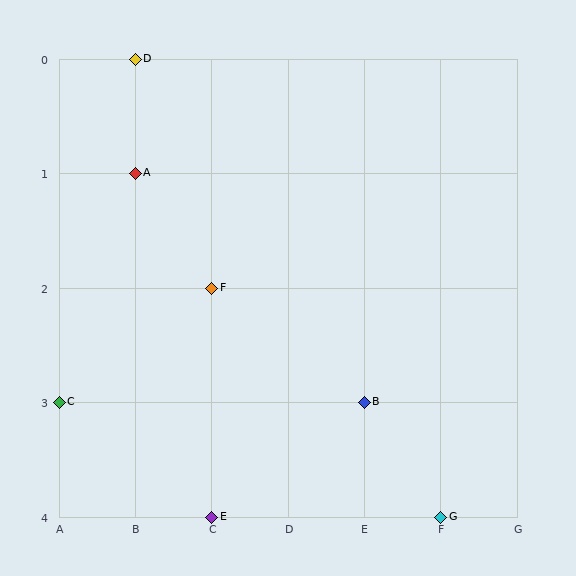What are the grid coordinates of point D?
Point D is at grid coordinates (B, 0).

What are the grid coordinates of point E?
Point E is at grid coordinates (C, 4).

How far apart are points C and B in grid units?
Points C and B are 4 columns apart.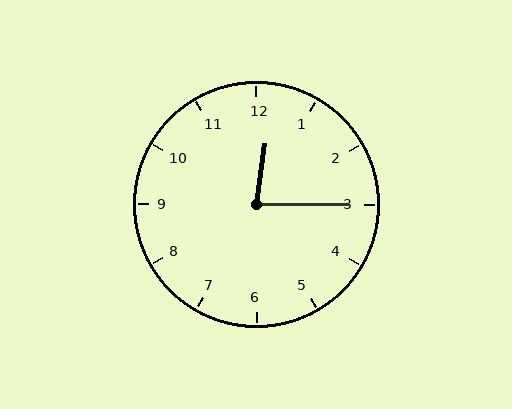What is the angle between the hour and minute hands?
Approximately 82 degrees.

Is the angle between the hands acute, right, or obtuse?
It is acute.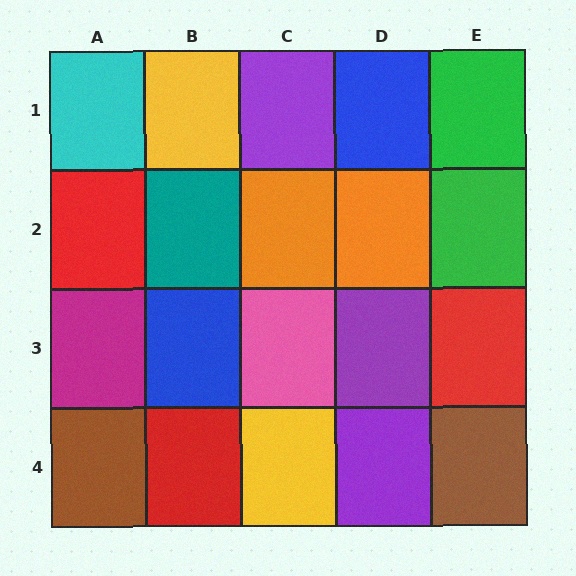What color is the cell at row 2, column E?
Green.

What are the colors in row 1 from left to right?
Cyan, yellow, purple, blue, green.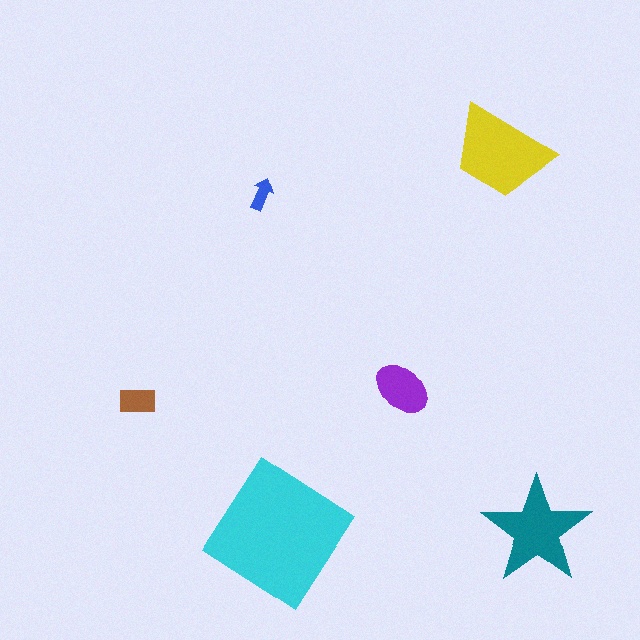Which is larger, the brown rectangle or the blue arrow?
The brown rectangle.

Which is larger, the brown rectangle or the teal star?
The teal star.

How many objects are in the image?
There are 6 objects in the image.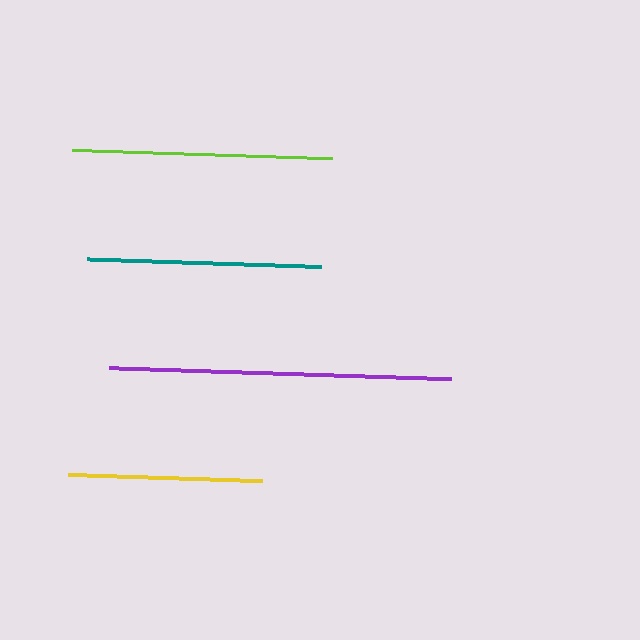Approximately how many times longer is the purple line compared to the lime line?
The purple line is approximately 1.3 times the length of the lime line.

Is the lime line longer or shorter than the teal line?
The lime line is longer than the teal line.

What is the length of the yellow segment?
The yellow segment is approximately 194 pixels long.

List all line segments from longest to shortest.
From longest to shortest: purple, lime, teal, yellow.